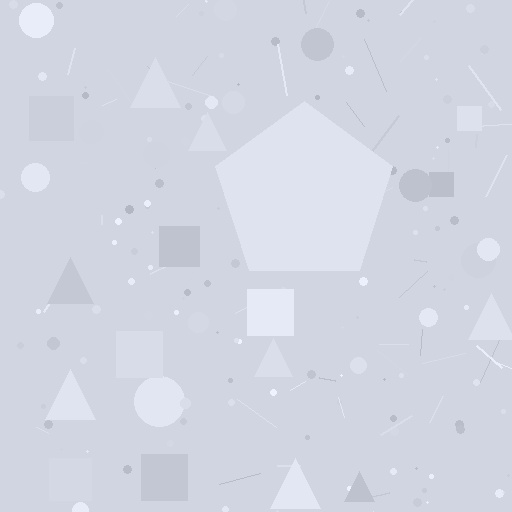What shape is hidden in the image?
A pentagon is hidden in the image.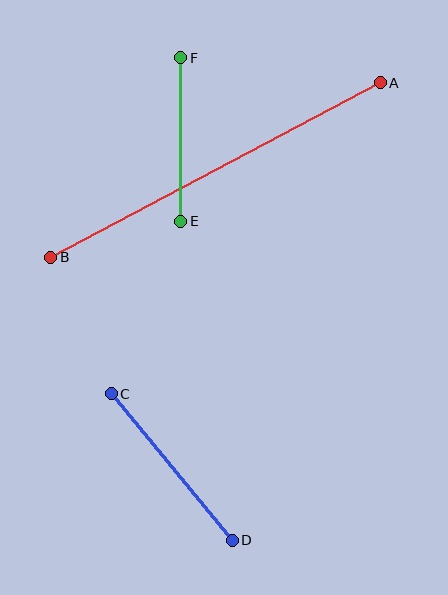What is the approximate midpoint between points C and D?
The midpoint is at approximately (172, 467) pixels.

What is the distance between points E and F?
The distance is approximately 164 pixels.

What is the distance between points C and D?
The distance is approximately 190 pixels.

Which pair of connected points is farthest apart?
Points A and B are farthest apart.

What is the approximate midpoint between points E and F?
The midpoint is at approximately (181, 139) pixels.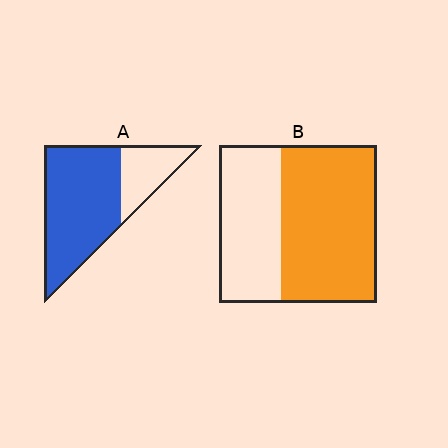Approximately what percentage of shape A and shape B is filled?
A is approximately 75% and B is approximately 60%.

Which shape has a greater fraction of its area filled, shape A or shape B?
Shape A.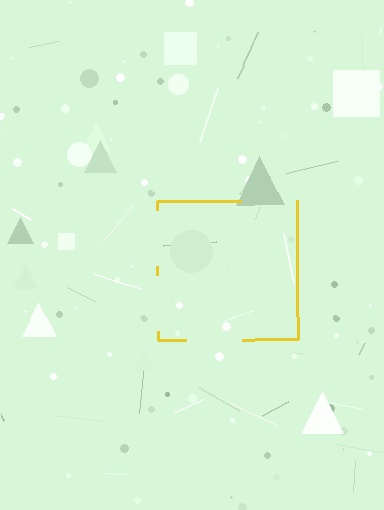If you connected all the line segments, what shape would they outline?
They would outline a square.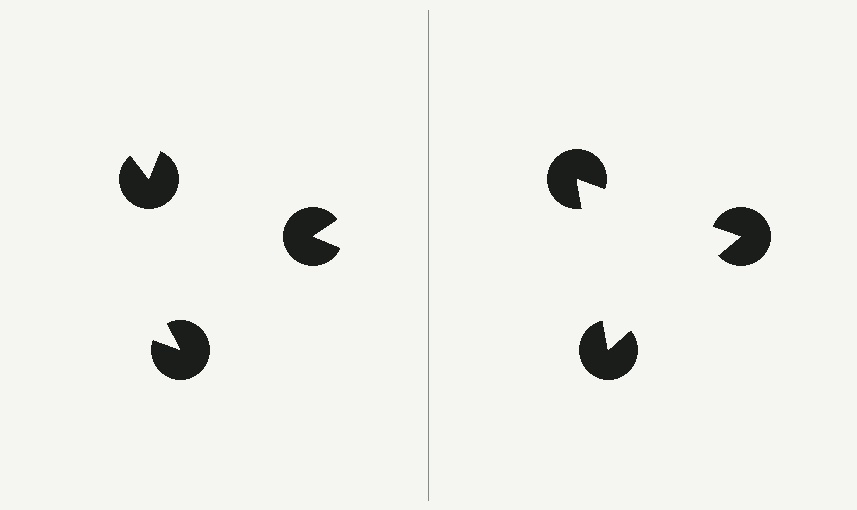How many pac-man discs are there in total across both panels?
6 — 3 on each side.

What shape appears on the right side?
An illusory triangle.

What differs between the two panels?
The pac-man discs are positioned identically on both sides; only the wedge orientations differ. On the right they align to a triangle; on the left they are misaligned.